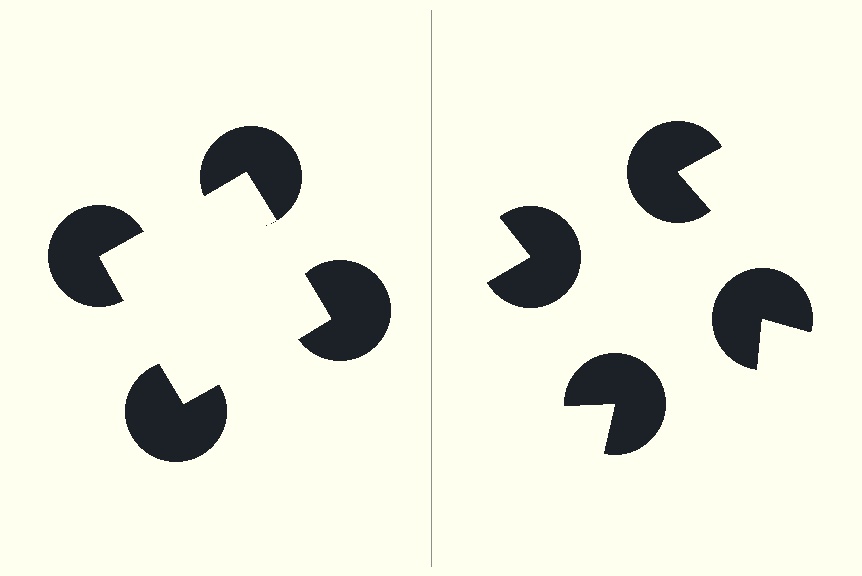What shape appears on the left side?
An illusory square.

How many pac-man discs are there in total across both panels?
8 — 4 on each side.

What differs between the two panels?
The pac-man discs are positioned identically on both sides; only the wedge orientations differ. On the left they align to a square; on the right they are misaligned.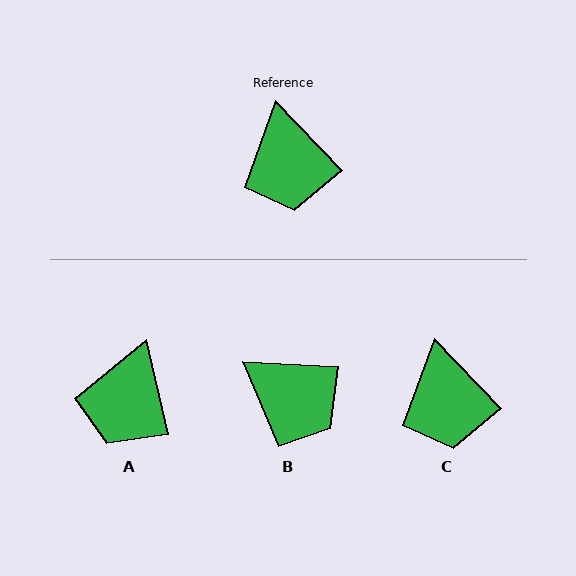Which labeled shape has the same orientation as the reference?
C.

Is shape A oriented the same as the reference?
No, it is off by about 31 degrees.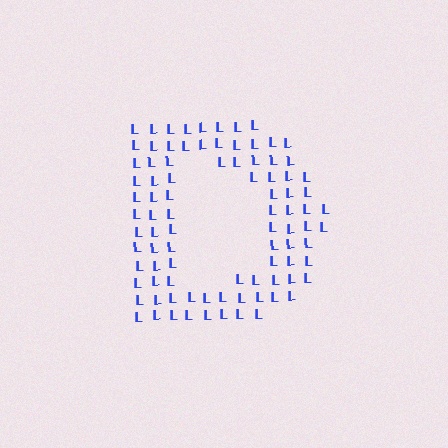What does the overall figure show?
The overall figure shows the letter D.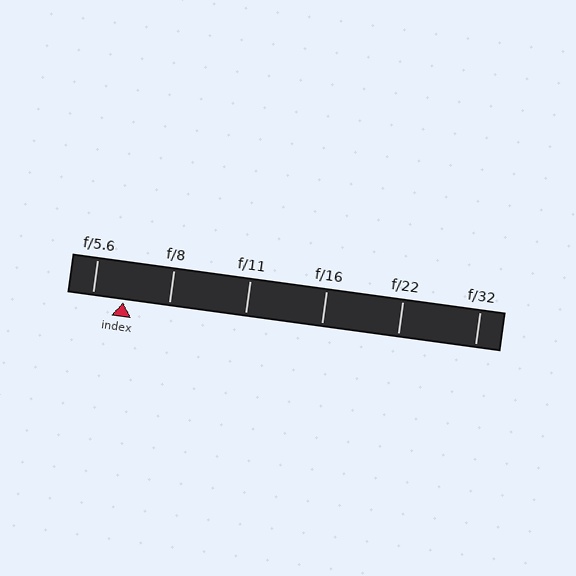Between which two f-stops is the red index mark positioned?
The index mark is between f/5.6 and f/8.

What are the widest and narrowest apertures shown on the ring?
The widest aperture shown is f/5.6 and the narrowest is f/32.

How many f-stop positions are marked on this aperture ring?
There are 6 f-stop positions marked.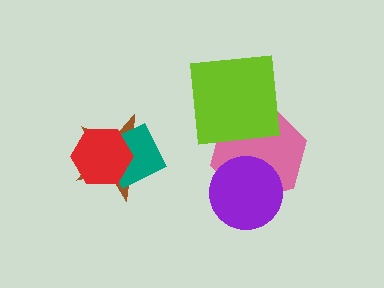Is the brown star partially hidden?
Yes, it is partially covered by another shape.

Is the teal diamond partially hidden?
Yes, it is partially covered by another shape.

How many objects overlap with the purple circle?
1 object overlaps with the purple circle.